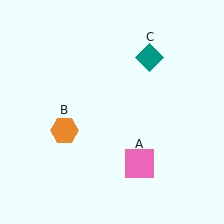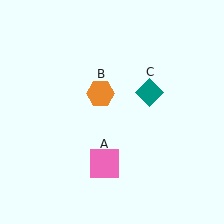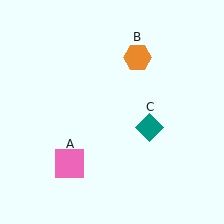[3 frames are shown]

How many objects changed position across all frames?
3 objects changed position: pink square (object A), orange hexagon (object B), teal diamond (object C).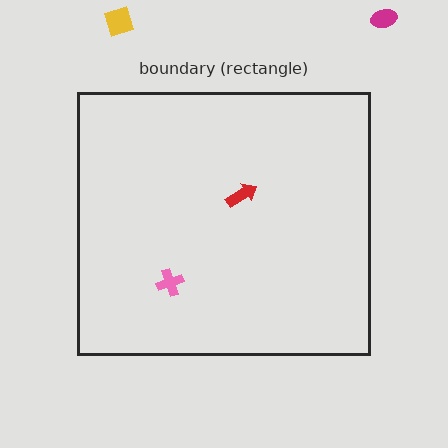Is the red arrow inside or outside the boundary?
Inside.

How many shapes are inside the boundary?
2 inside, 2 outside.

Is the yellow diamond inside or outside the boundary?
Outside.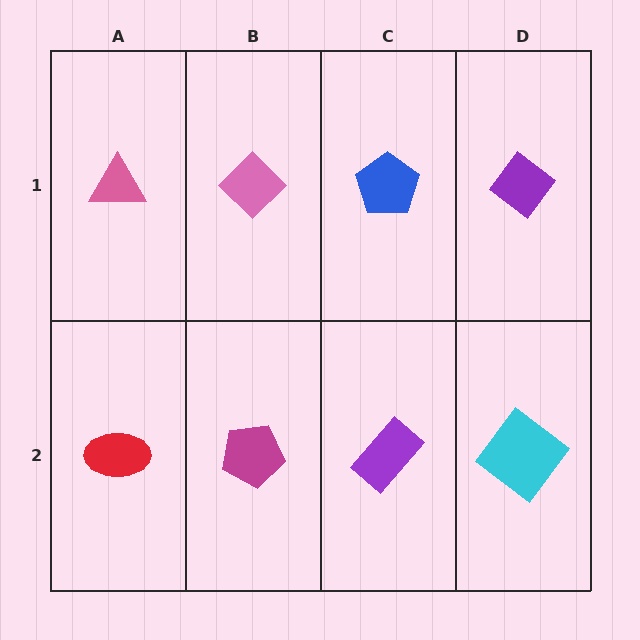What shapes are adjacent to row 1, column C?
A purple rectangle (row 2, column C), a pink diamond (row 1, column B), a purple diamond (row 1, column D).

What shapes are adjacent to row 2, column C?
A blue pentagon (row 1, column C), a magenta pentagon (row 2, column B), a cyan diamond (row 2, column D).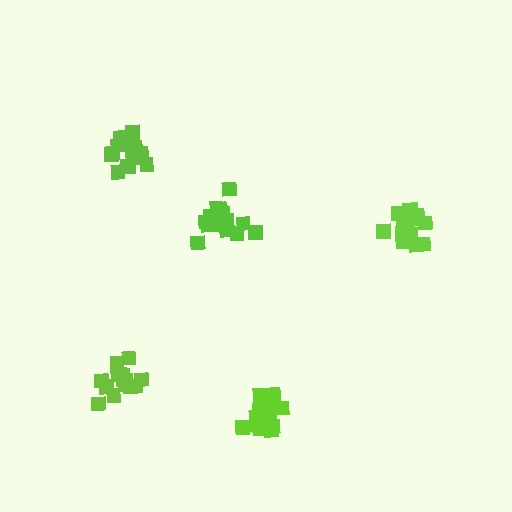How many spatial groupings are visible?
There are 5 spatial groupings.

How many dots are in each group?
Group 1: 18 dots, Group 2: 18 dots, Group 3: 18 dots, Group 4: 15 dots, Group 5: 15 dots (84 total).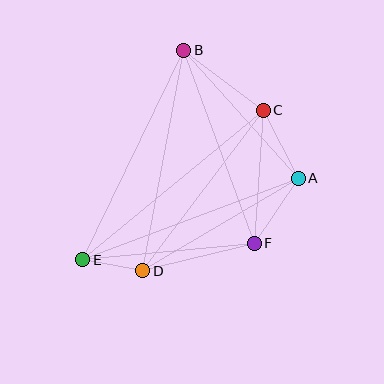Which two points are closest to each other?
Points D and E are closest to each other.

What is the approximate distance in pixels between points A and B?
The distance between A and B is approximately 172 pixels.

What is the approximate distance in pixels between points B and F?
The distance between B and F is approximately 206 pixels.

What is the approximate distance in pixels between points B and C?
The distance between B and C is approximately 100 pixels.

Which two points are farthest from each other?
Points C and E are farthest from each other.